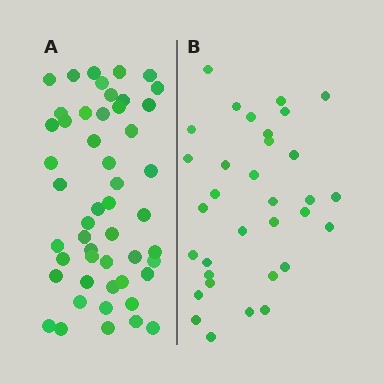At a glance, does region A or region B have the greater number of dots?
Region A (the left region) has more dots.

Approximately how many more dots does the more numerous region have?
Region A has approximately 15 more dots than region B.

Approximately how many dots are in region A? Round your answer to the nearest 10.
About 50 dots.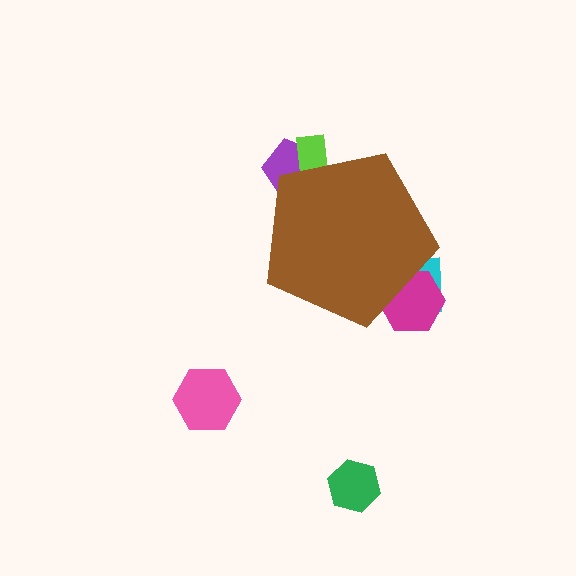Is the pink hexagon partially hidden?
No, the pink hexagon is fully visible.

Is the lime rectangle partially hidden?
Yes, the lime rectangle is partially hidden behind the brown pentagon.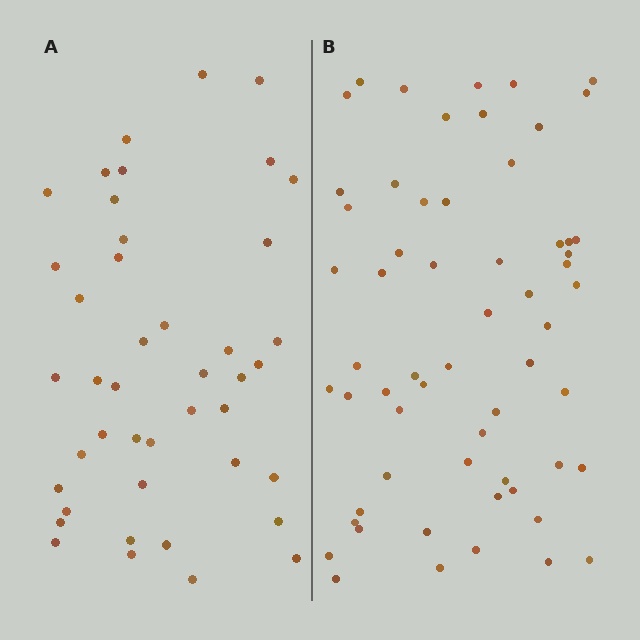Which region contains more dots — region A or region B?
Region B (the right region) has more dots.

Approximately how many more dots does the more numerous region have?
Region B has approximately 15 more dots than region A.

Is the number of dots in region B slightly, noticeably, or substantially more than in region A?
Region B has noticeably more, but not dramatically so. The ratio is roughly 1.4 to 1.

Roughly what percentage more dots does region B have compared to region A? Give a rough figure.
About 40% more.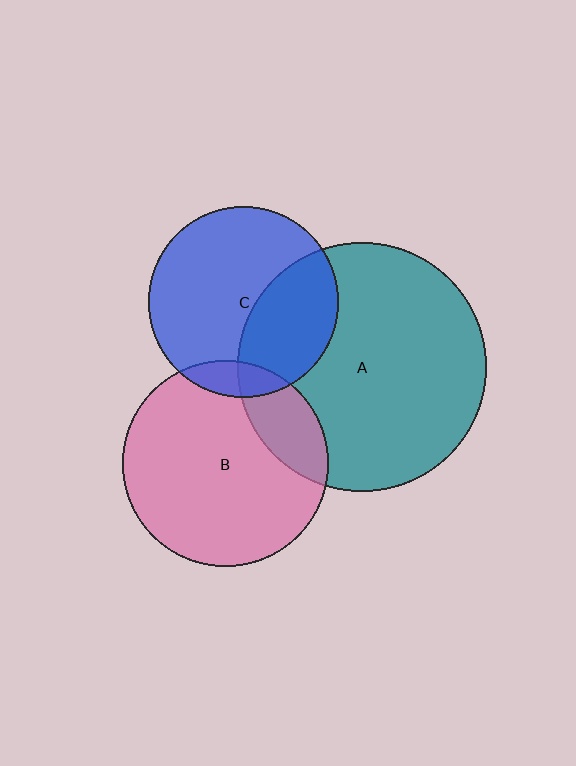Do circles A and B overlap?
Yes.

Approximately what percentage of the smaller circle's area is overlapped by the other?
Approximately 20%.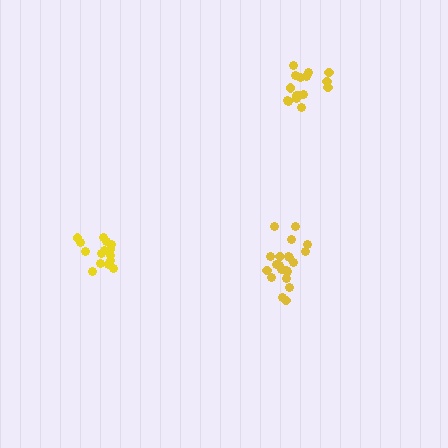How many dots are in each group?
Group 1: 15 dots, Group 2: 16 dots, Group 3: 21 dots (52 total).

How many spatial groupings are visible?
There are 3 spatial groupings.